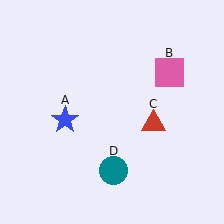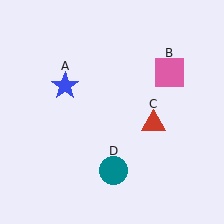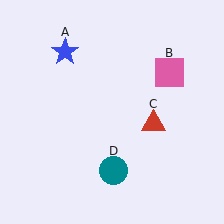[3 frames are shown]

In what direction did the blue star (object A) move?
The blue star (object A) moved up.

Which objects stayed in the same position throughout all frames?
Pink square (object B) and red triangle (object C) and teal circle (object D) remained stationary.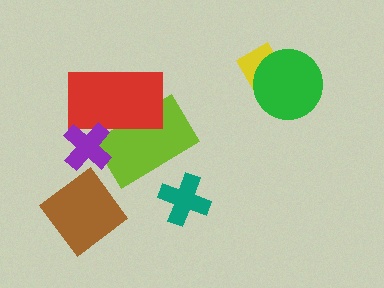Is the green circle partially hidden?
No, no other shape covers it.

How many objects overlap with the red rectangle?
2 objects overlap with the red rectangle.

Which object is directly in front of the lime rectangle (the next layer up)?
The red rectangle is directly in front of the lime rectangle.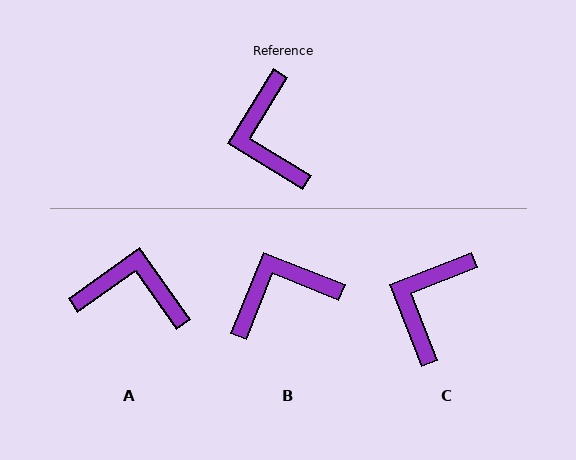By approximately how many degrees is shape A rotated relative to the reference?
Approximately 113 degrees clockwise.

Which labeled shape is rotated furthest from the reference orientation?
A, about 113 degrees away.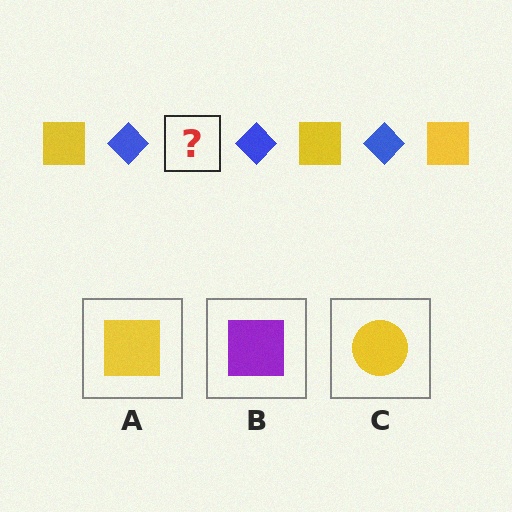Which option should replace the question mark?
Option A.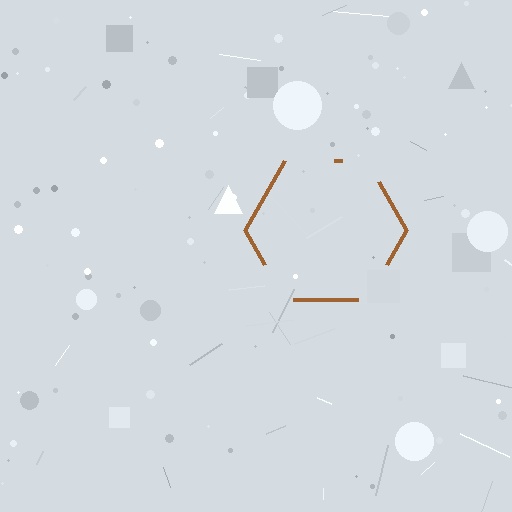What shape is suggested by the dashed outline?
The dashed outline suggests a hexagon.